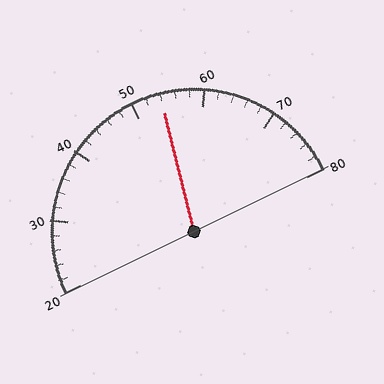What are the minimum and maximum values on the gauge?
The gauge ranges from 20 to 80.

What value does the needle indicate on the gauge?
The needle indicates approximately 54.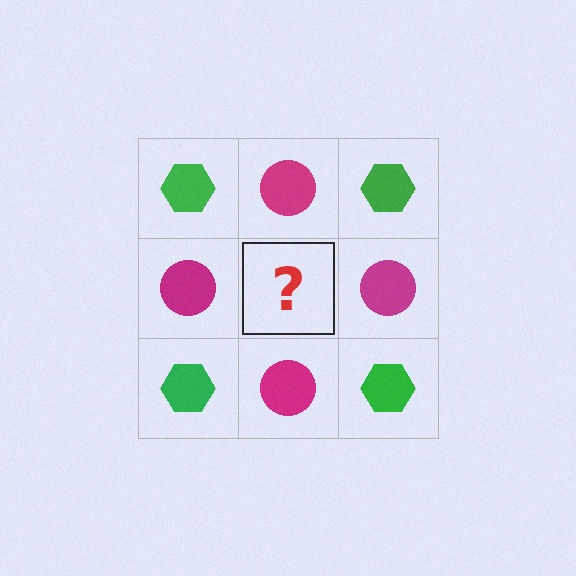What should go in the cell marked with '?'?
The missing cell should contain a green hexagon.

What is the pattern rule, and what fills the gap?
The rule is that it alternates green hexagon and magenta circle in a checkerboard pattern. The gap should be filled with a green hexagon.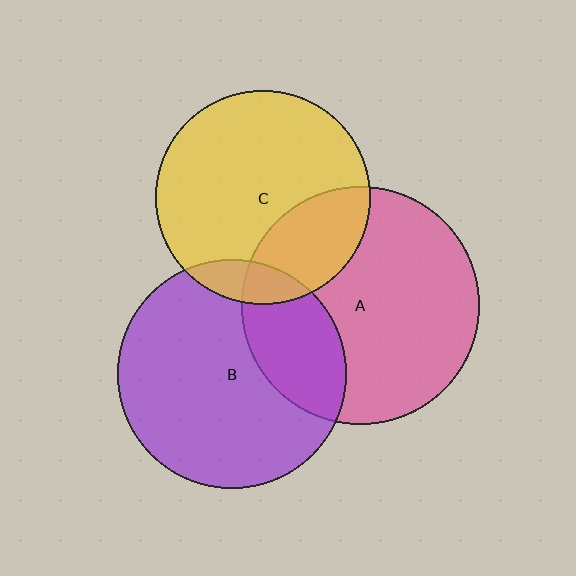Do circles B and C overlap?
Yes.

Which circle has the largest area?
Circle A (pink).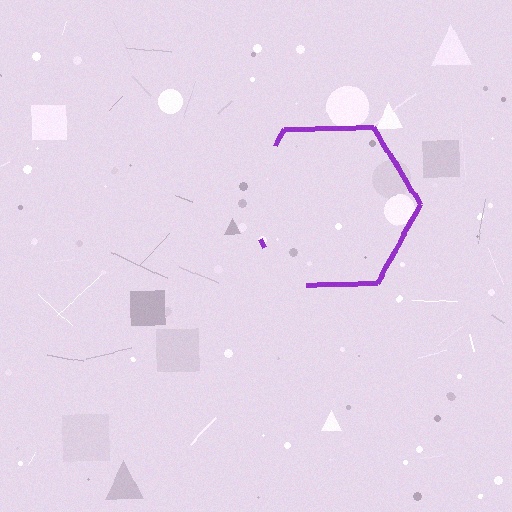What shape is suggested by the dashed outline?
The dashed outline suggests a hexagon.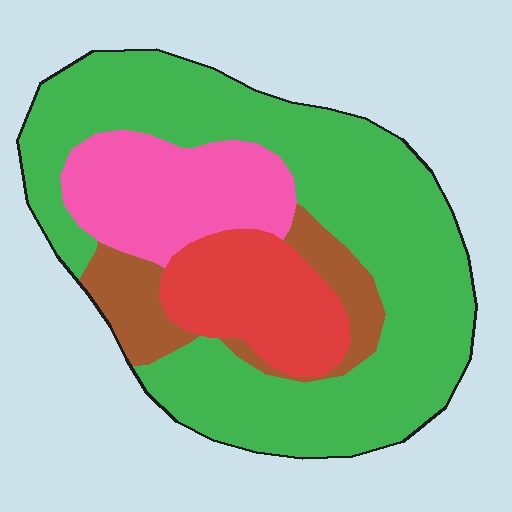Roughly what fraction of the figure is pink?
Pink covers about 15% of the figure.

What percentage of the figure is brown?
Brown takes up about one tenth (1/10) of the figure.